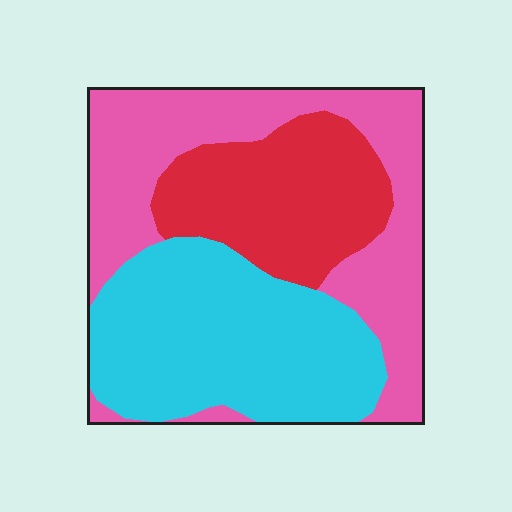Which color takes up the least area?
Red, at roughly 25%.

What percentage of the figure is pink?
Pink takes up between a quarter and a half of the figure.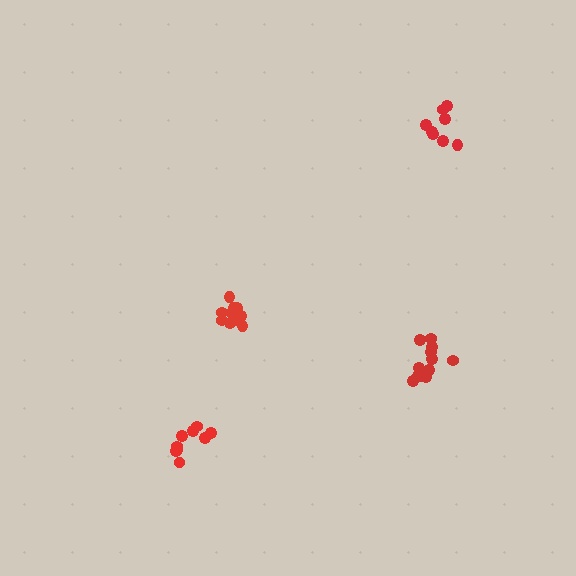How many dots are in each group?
Group 1: 8 dots, Group 2: 10 dots, Group 3: 12 dots, Group 4: 9 dots (39 total).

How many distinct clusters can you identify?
There are 4 distinct clusters.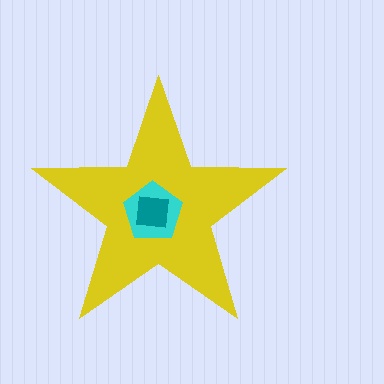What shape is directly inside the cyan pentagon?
The teal square.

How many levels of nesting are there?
3.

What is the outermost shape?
The yellow star.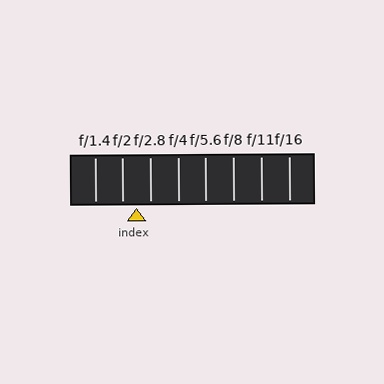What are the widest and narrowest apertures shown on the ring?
The widest aperture shown is f/1.4 and the narrowest is f/16.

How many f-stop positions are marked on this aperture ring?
There are 8 f-stop positions marked.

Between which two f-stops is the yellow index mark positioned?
The index mark is between f/2 and f/2.8.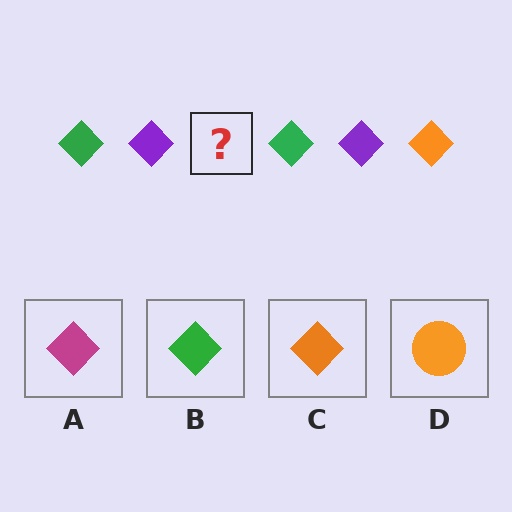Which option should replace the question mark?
Option C.